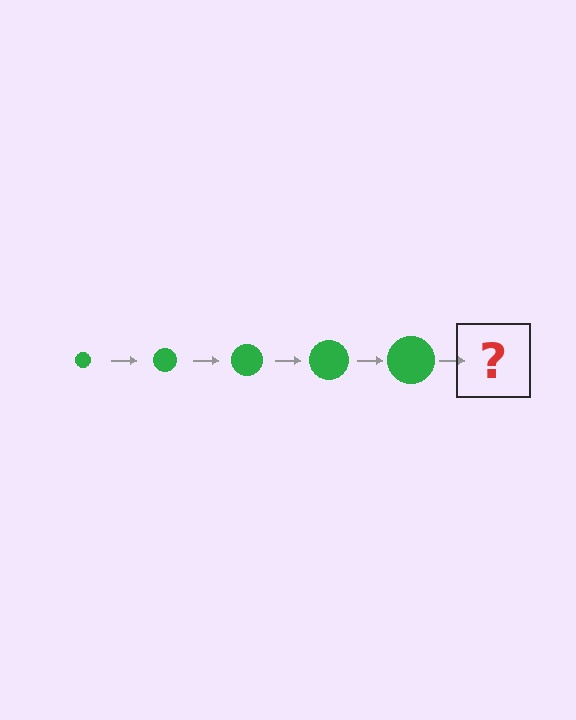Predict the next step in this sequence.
The next step is a green circle, larger than the previous one.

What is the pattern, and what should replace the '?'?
The pattern is that the circle gets progressively larger each step. The '?' should be a green circle, larger than the previous one.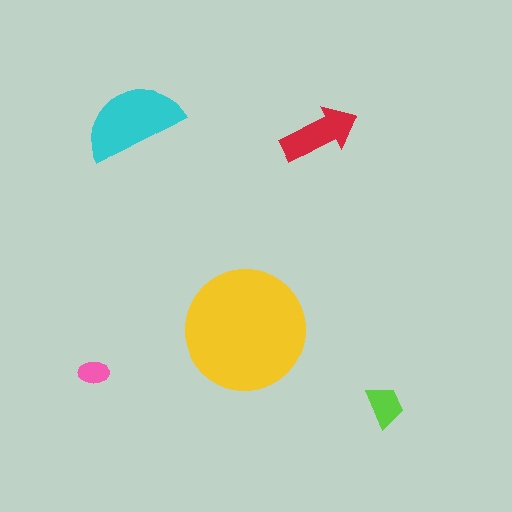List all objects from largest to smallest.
The yellow circle, the cyan semicircle, the red arrow, the lime trapezoid, the pink ellipse.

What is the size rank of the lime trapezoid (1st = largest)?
4th.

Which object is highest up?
The cyan semicircle is topmost.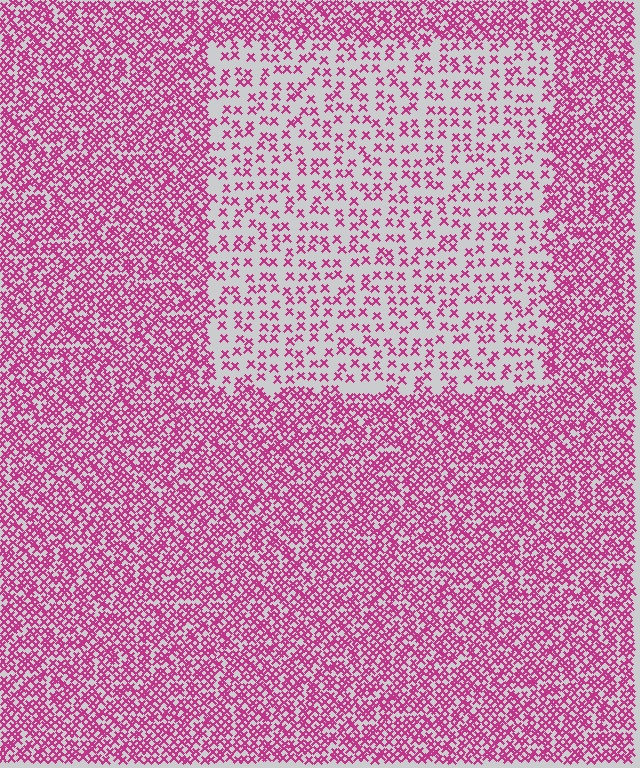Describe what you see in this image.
The image contains small magenta elements arranged at two different densities. A rectangle-shaped region is visible where the elements are less densely packed than the surrounding area.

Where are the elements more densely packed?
The elements are more densely packed outside the rectangle boundary.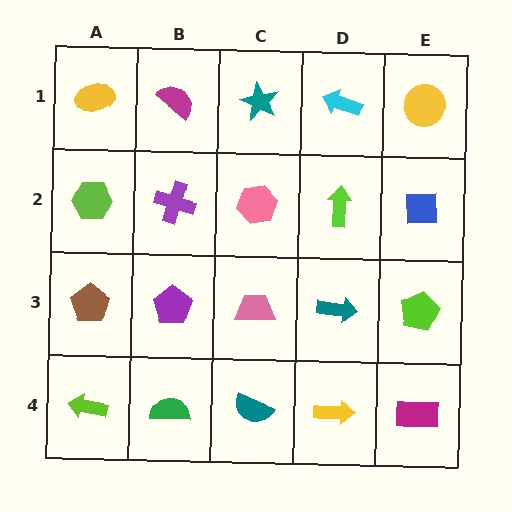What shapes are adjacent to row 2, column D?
A cyan arrow (row 1, column D), a teal arrow (row 3, column D), a pink hexagon (row 2, column C), a blue square (row 2, column E).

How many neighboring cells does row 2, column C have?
4.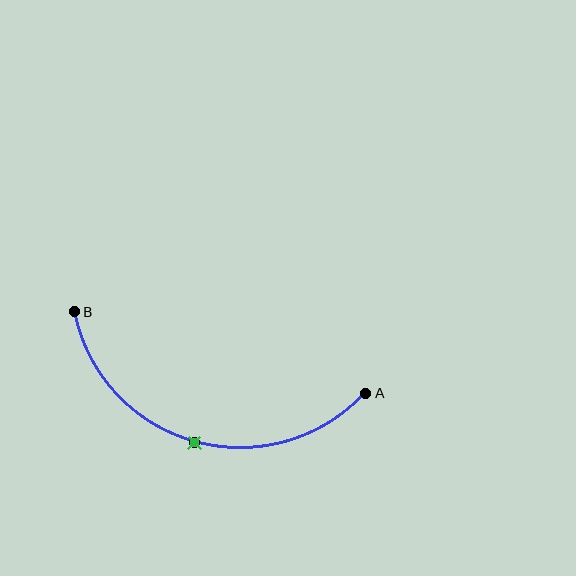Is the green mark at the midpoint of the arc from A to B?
Yes. The green mark lies on the arc at equal arc-length from both A and B — it is the arc midpoint.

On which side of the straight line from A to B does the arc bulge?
The arc bulges below the straight line connecting A and B.